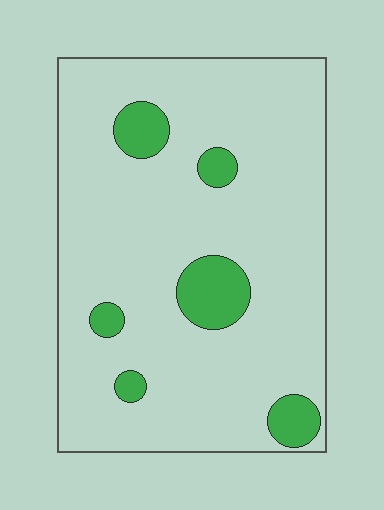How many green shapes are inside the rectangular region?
6.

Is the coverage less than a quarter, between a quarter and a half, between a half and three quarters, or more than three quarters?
Less than a quarter.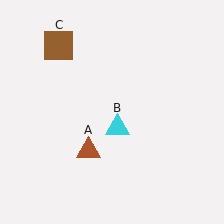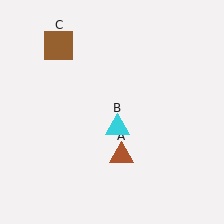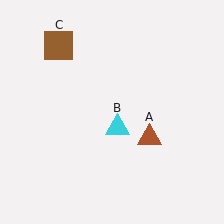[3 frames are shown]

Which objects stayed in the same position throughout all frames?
Cyan triangle (object B) and brown square (object C) remained stationary.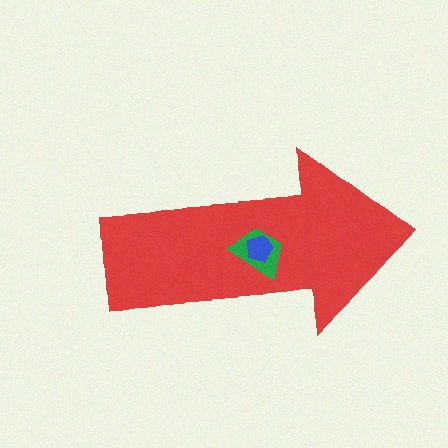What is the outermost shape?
The red arrow.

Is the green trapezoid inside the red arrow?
Yes.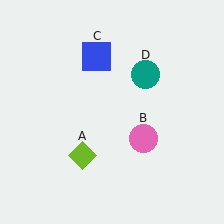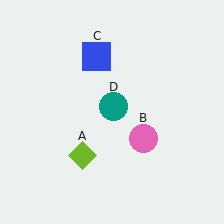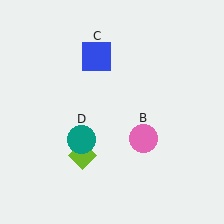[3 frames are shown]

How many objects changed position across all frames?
1 object changed position: teal circle (object D).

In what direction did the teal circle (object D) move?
The teal circle (object D) moved down and to the left.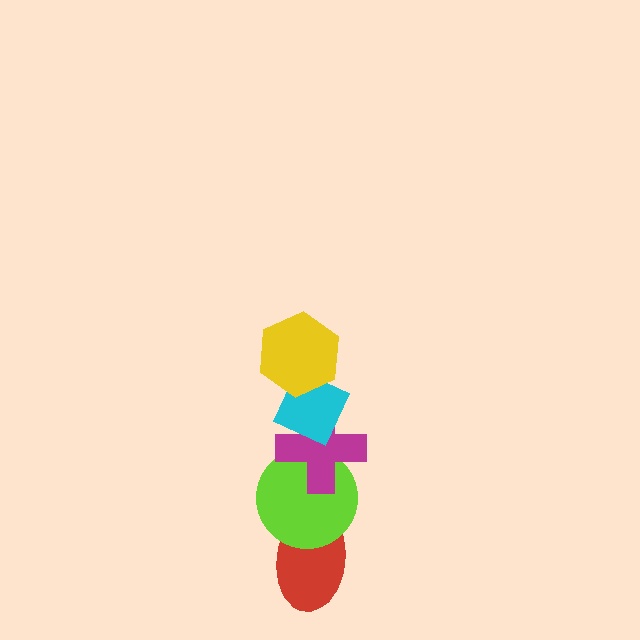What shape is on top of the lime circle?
The magenta cross is on top of the lime circle.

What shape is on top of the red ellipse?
The lime circle is on top of the red ellipse.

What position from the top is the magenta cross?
The magenta cross is 3rd from the top.